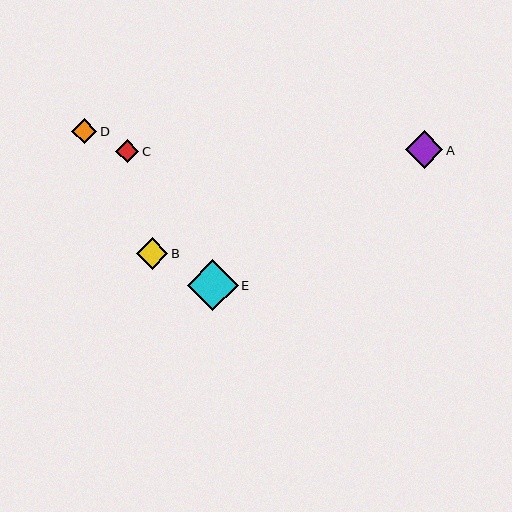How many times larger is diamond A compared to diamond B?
Diamond A is approximately 1.2 times the size of diamond B.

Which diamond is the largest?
Diamond E is the largest with a size of approximately 51 pixels.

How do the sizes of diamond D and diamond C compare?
Diamond D and diamond C are approximately the same size.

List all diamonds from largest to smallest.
From largest to smallest: E, A, B, D, C.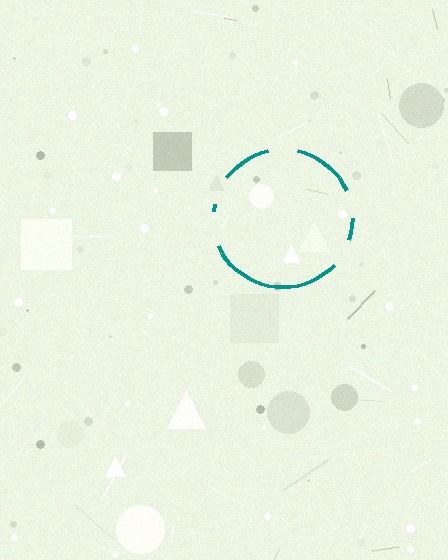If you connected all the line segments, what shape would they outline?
They would outline a circle.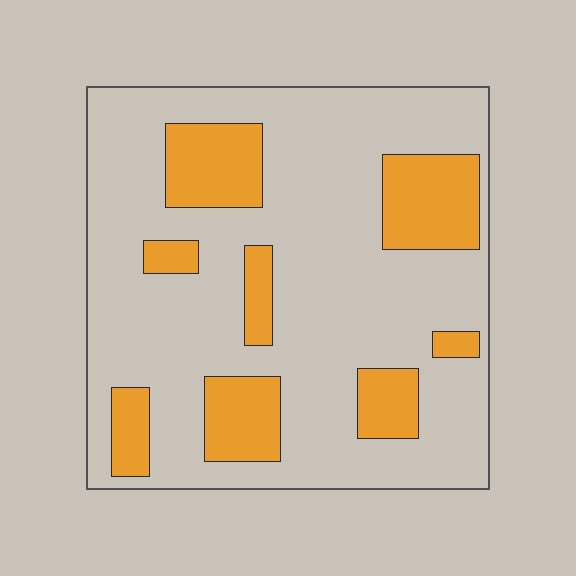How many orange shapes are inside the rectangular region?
8.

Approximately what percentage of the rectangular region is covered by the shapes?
Approximately 25%.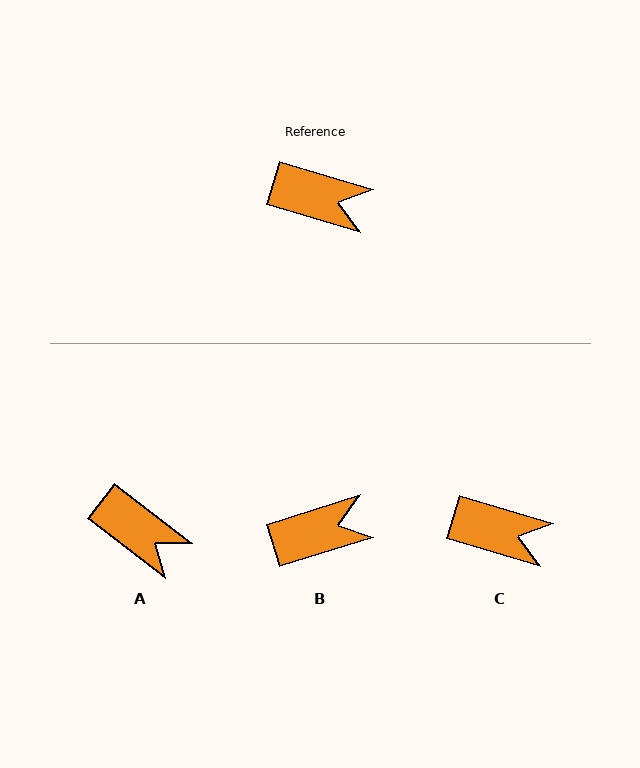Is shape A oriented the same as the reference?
No, it is off by about 21 degrees.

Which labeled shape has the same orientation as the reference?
C.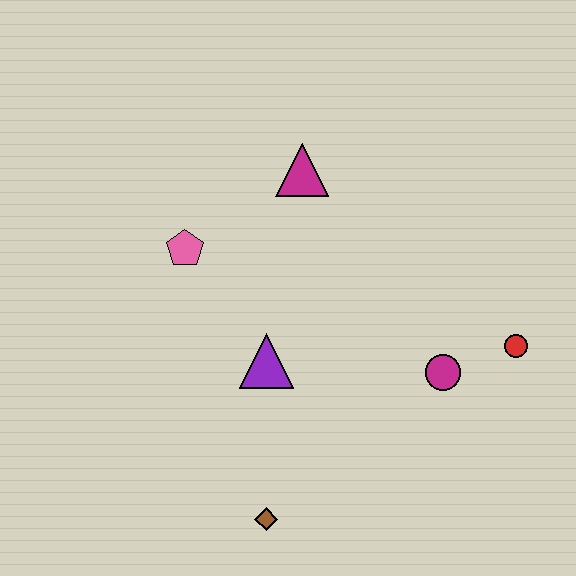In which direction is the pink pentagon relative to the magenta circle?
The pink pentagon is to the left of the magenta circle.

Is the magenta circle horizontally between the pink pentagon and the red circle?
Yes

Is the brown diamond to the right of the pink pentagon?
Yes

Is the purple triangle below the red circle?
Yes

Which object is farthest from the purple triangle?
The red circle is farthest from the purple triangle.